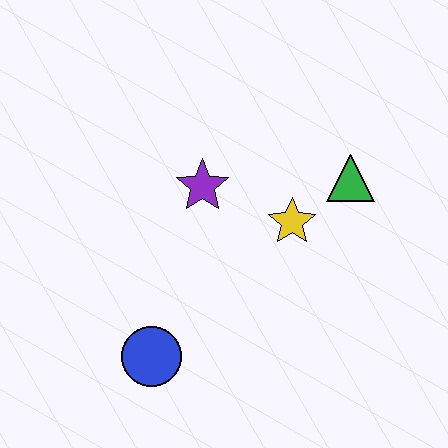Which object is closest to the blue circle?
The purple star is closest to the blue circle.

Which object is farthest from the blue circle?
The green triangle is farthest from the blue circle.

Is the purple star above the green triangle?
No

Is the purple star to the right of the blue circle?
Yes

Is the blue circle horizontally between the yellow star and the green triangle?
No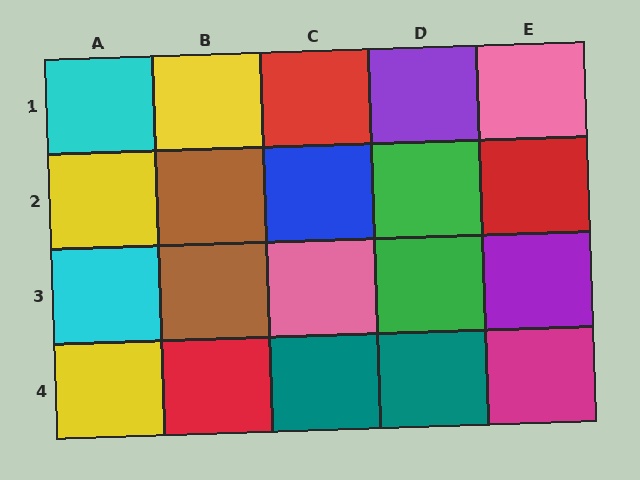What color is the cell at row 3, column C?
Pink.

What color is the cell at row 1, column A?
Cyan.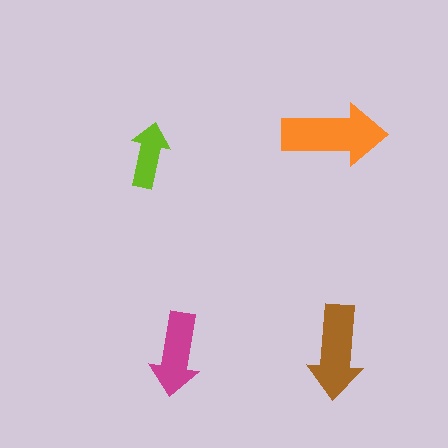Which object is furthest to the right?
The brown arrow is rightmost.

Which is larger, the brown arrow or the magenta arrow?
The brown one.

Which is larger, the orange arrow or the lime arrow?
The orange one.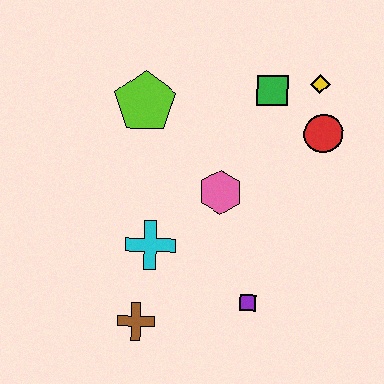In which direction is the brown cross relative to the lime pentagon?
The brown cross is below the lime pentagon.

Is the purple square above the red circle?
No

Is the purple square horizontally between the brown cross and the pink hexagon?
No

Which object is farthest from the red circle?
The brown cross is farthest from the red circle.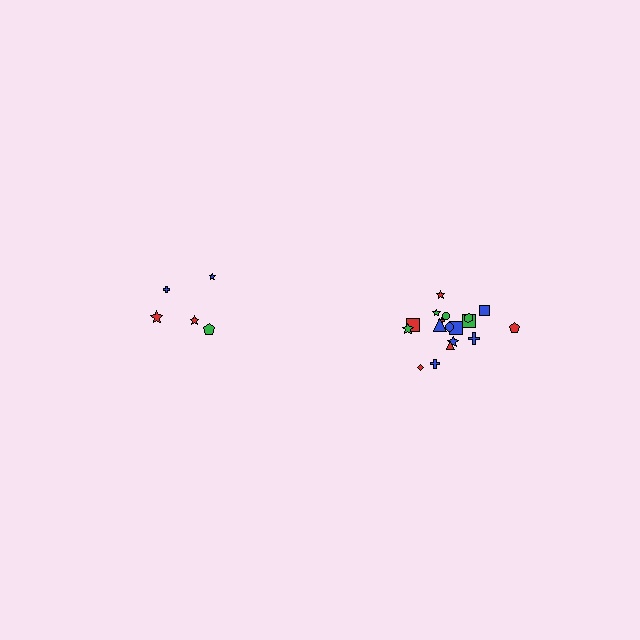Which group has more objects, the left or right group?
The right group.